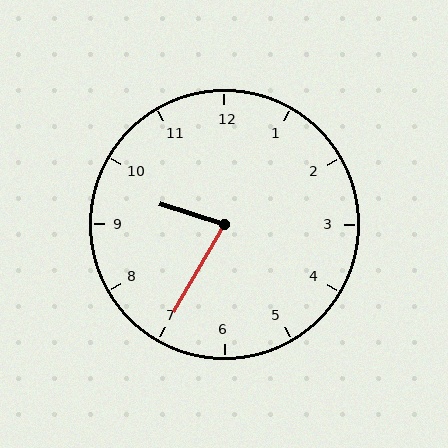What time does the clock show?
9:35.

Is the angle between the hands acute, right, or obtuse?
It is acute.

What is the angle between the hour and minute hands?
Approximately 78 degrees.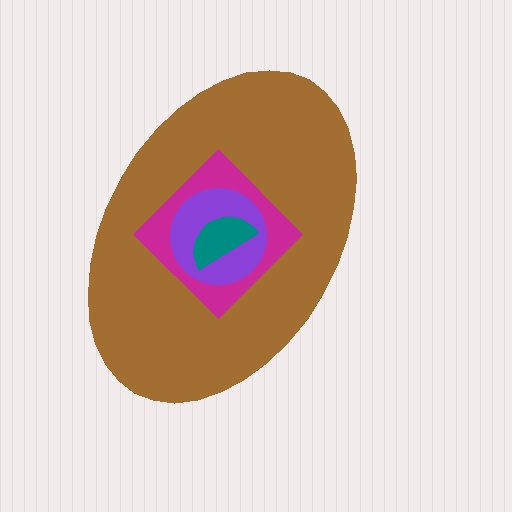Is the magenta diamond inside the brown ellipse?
Yes.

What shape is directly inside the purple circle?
The teal semicircle.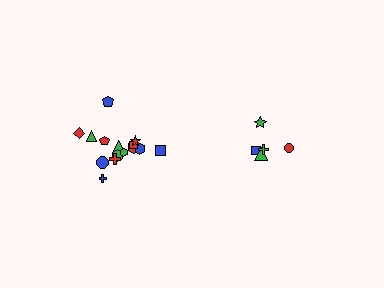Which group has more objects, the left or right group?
The left group.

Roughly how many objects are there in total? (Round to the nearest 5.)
Roughly 20 objects in total.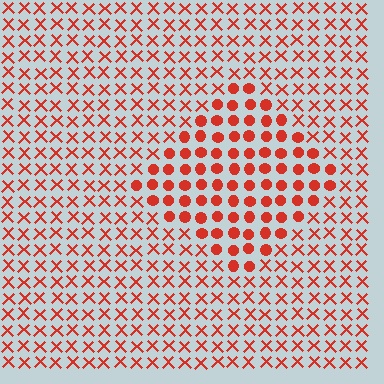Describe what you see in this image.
The image is filled with small red elements arranged in a uniform grid. A diamond-shaped region contains circles, while the surrounding area contains X marks. The boundary is defined purely by the change in element shape.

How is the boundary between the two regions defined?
The boundary is defined by a change in element shape: circles inside vs. X marks outside. All elements share the same color and spacing.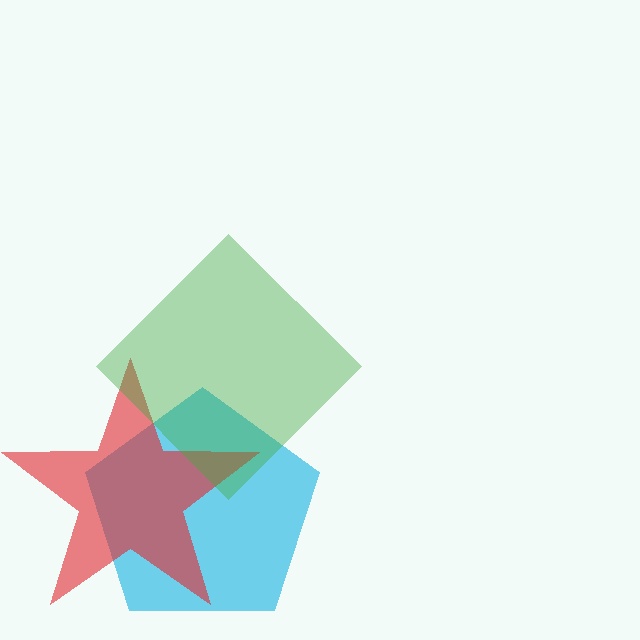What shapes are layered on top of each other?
The layered shapes are: a cyan pentagon, a red star, a green diamond.